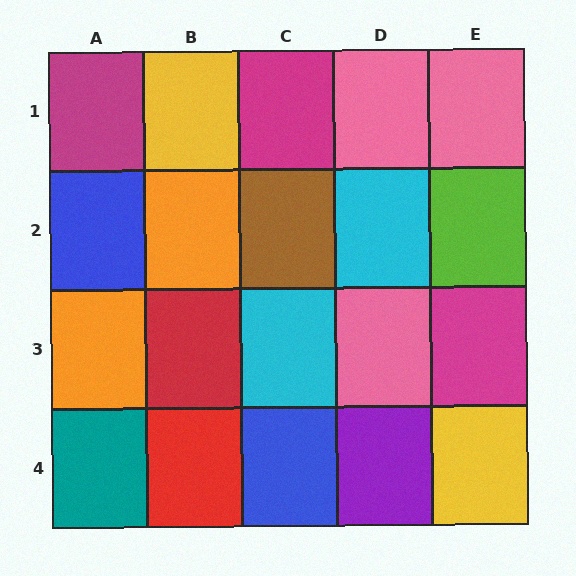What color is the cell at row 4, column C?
Blue.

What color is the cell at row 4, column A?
Teal.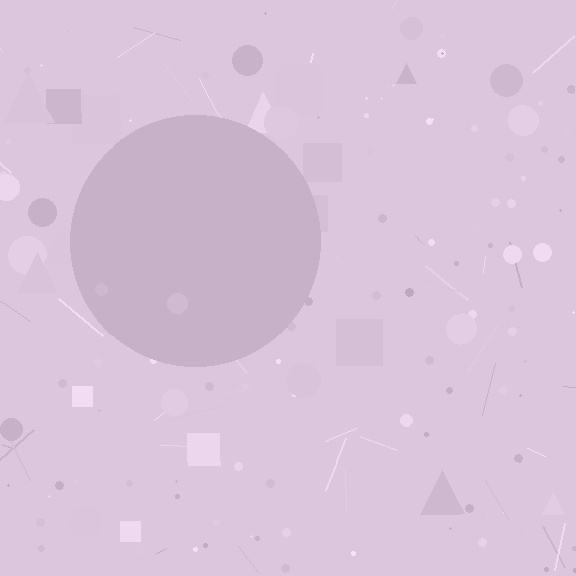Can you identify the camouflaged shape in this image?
The camouflaged shape is a circle.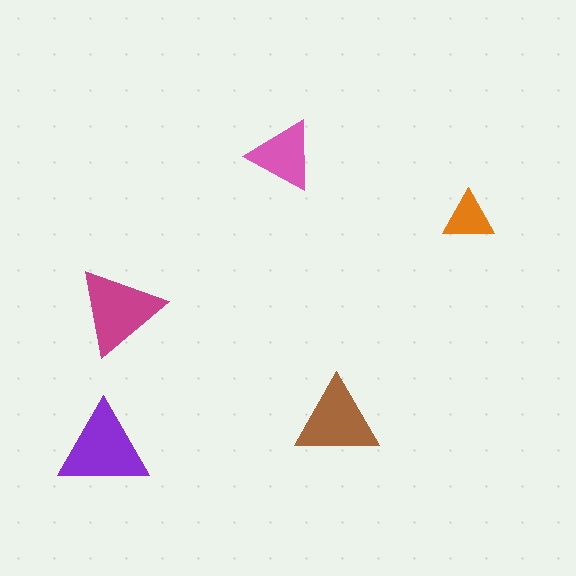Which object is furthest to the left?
The purple triangle is leftmost.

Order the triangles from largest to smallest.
the purple one, the magenta one, the brown one, the pink one, the orange one.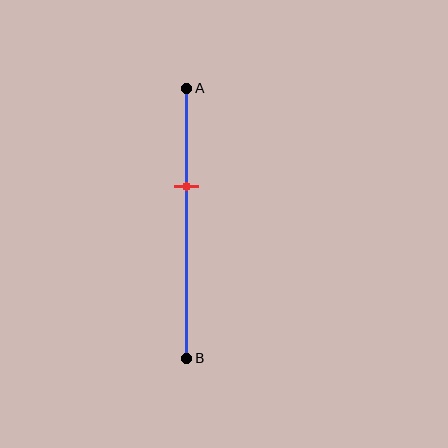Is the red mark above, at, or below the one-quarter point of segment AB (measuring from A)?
The red mark is below the one-quarter point of segment AB.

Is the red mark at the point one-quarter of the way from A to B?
No, the mark is at about 35% from A, not at the 25% one-quarter point.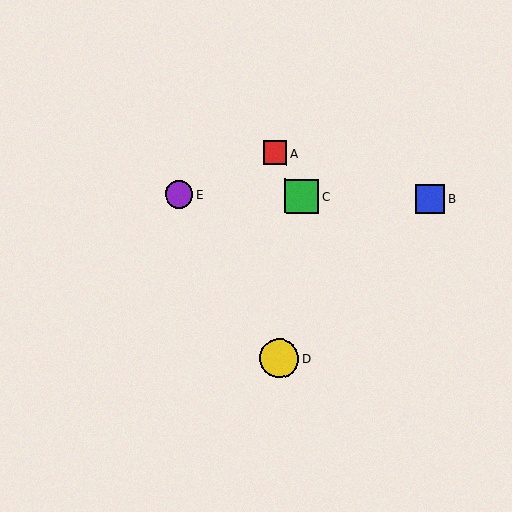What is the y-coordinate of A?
Object A is at y≈153.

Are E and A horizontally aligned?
No, E is at y≈194 and A is at y≈153.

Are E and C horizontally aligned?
Yes, both are at y≈194.